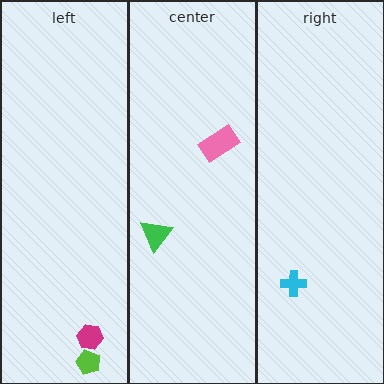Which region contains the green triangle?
The center region.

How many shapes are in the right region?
1.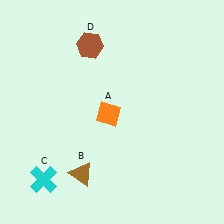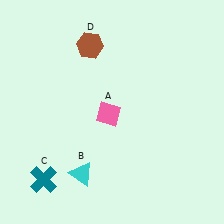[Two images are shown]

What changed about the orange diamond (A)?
In Image 1, A is orange. In Image 2, it changed to pink.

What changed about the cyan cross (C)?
In Image 1, C is cyan. In Image 2, it changed to teal.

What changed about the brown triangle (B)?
In Image 1, B is brown. In Image 2, it changed to cyan.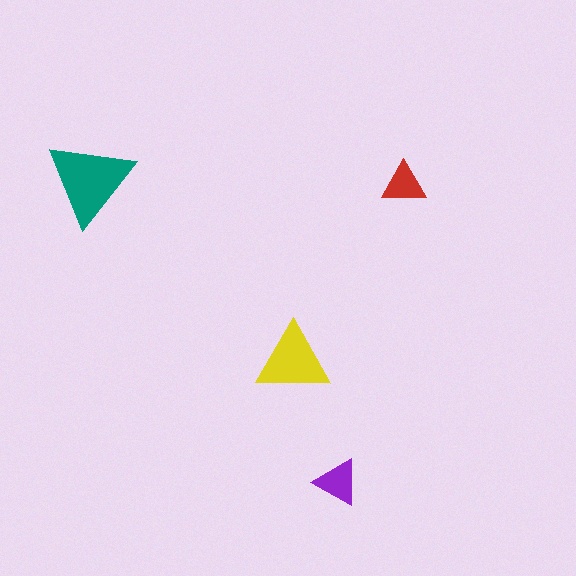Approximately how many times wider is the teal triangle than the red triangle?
About 2 times wider.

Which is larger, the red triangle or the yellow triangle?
The yellow one.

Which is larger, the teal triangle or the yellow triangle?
The teal one.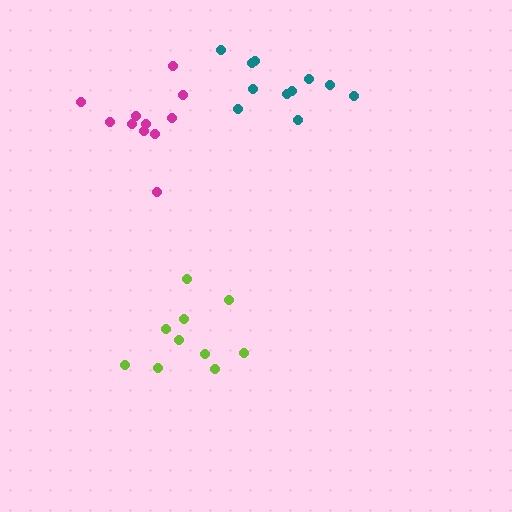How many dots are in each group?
Group 1: 11 dots, Group 2: 11 dots, Group 3: 10 dots (32 total).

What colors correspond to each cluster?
The clusters are colored: teal, magenta, lime.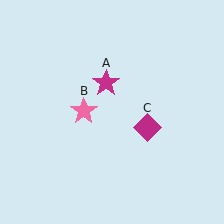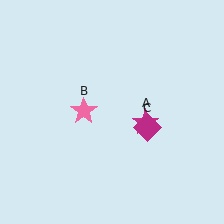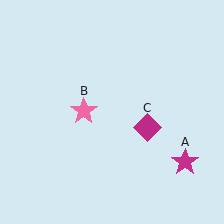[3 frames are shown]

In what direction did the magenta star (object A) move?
The magenta star (object A) moved down and to the right.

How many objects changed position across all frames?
1 object changed position: magenta star (object A).